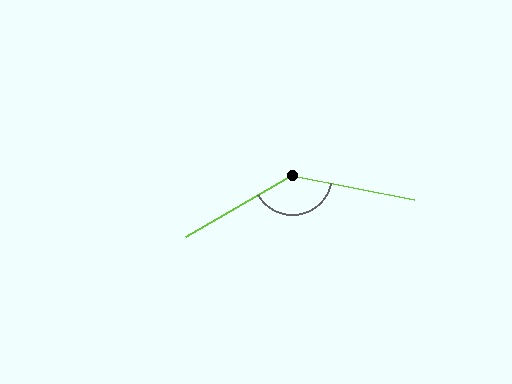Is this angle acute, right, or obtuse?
It is obtuse.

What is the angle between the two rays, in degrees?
Approximately 139 degrees.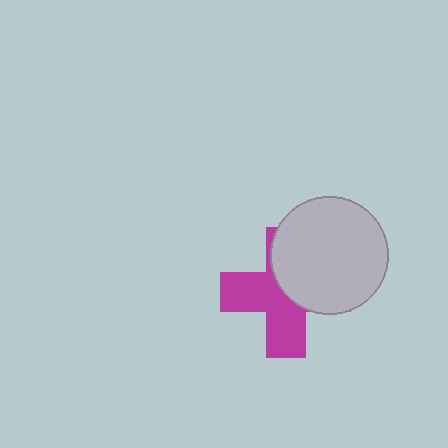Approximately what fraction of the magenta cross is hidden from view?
Roughly 47% of the magenta cross is hidden behind the light gray circle.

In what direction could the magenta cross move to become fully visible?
The magenta cross could move toward the lower-left. That would shift it out from behind the light gray circle entirely.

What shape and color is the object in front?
The object in front is a light gray circle.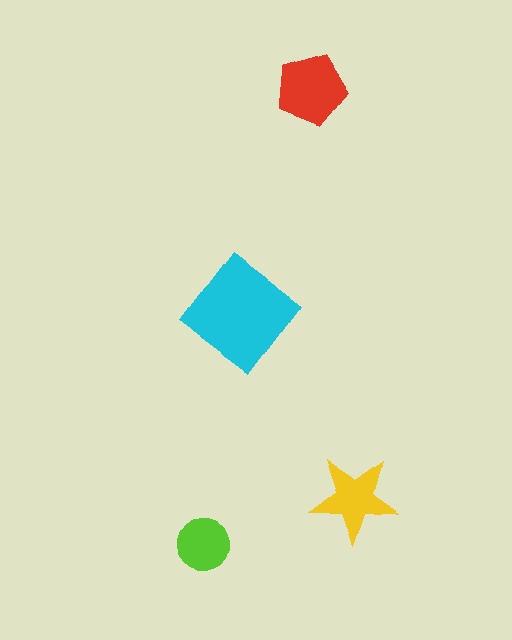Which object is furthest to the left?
The lime circle is leftmost.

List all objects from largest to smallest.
The cyan diamond, the red pentagon, the yellow star, the lime circle.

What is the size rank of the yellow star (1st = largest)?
3rd.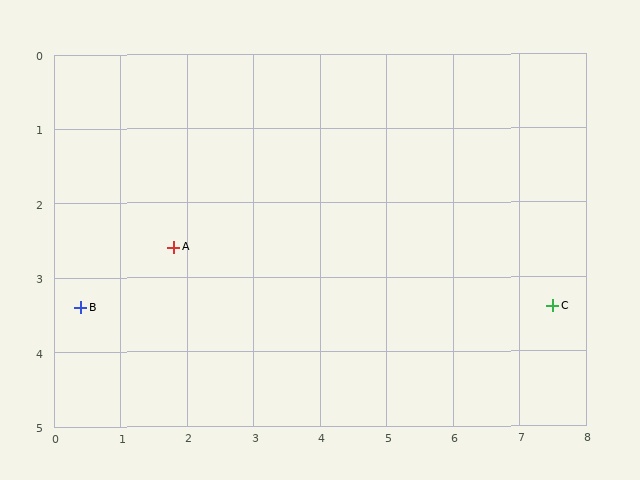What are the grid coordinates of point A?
Point A is at approximately (1.8, 2.6).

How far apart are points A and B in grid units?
Points A and B are about 1.6 grid units apart.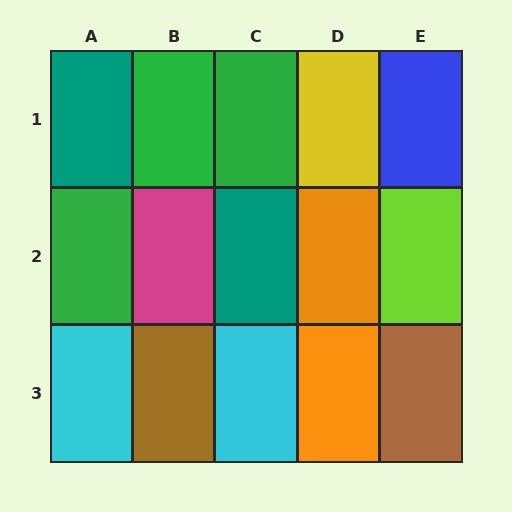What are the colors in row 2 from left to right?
Green, magenta, teal, orange, lime.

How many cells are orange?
2 cells are orange.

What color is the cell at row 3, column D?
Orange.